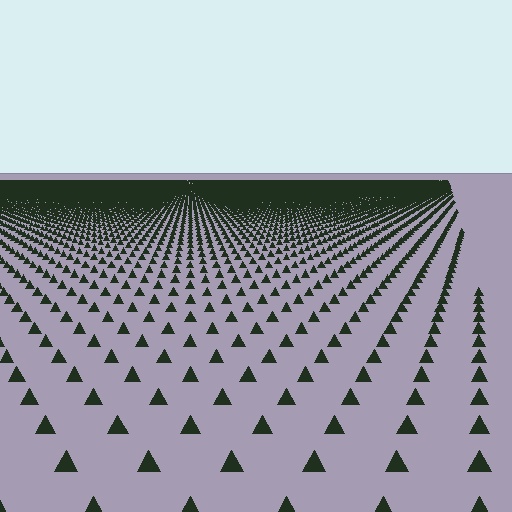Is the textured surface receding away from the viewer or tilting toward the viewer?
The surface is receding away from the viewer. Texture elements get smaller and denser toward the top.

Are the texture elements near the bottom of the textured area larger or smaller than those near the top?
Larger. Near the bottom, elements are closer to the viewer and appear at a bigger on-screen size.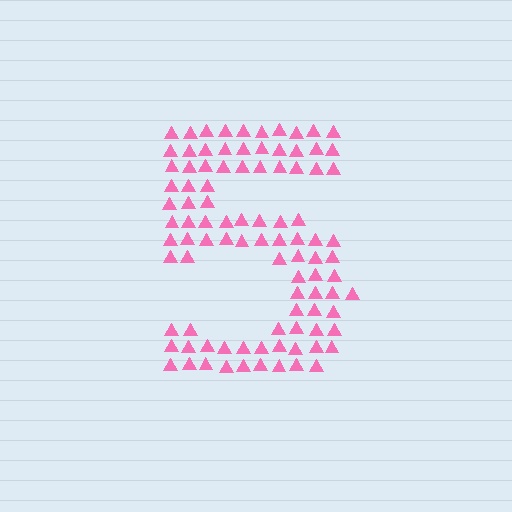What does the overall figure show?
The overall figure shows the digit 5.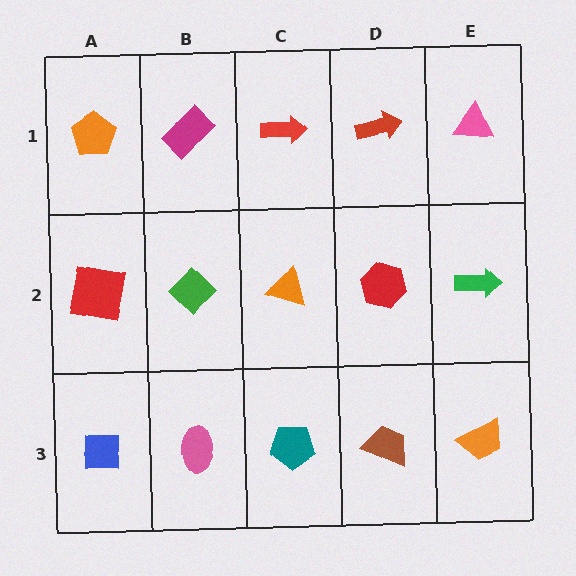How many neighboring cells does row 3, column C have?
3.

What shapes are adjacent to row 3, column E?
A green arrow (row 2, column E), a brown trapezoid (row 3, column D).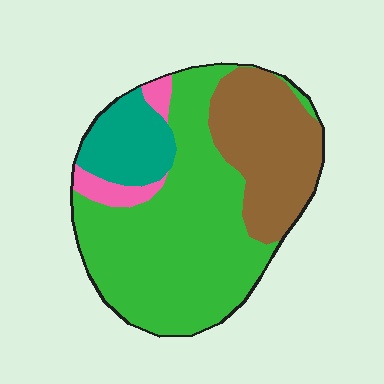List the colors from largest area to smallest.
From largest to smallest: green, brown, teal, pink.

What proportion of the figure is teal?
Teal covers about 15% of the figure.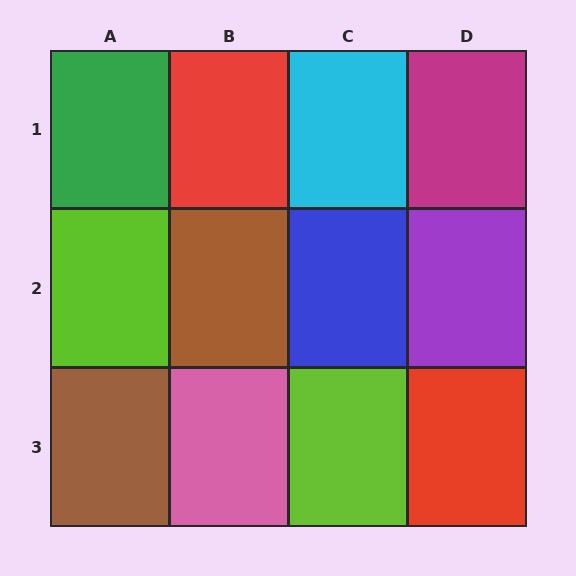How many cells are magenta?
1 cell is magenta.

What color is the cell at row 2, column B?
Brown.